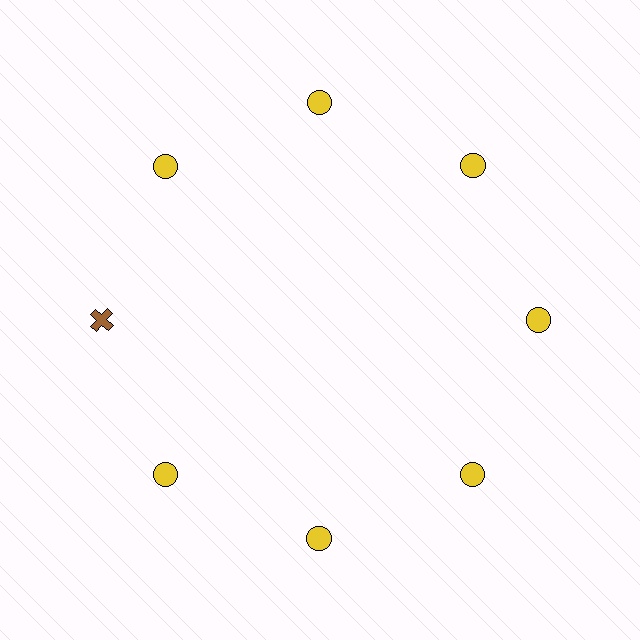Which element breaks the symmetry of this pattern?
The brown cross at roughly the 9 o'clock position breaks the symmetry. All other shapes are yellow circles.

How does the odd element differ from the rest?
It differs in both color (brown instead of yellow) and shape (cross instead of circle).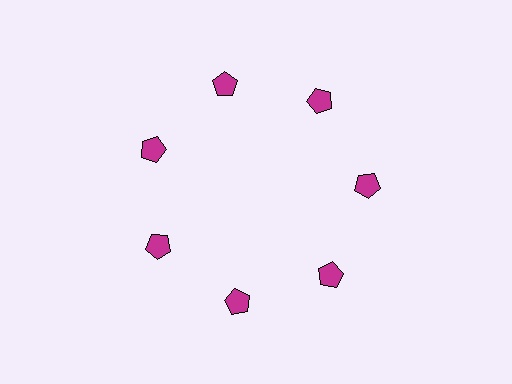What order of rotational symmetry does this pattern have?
This pattern has 7-fold rotational symmetry.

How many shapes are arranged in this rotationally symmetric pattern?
There are 7 shapes, arranged in 7 groups of 1.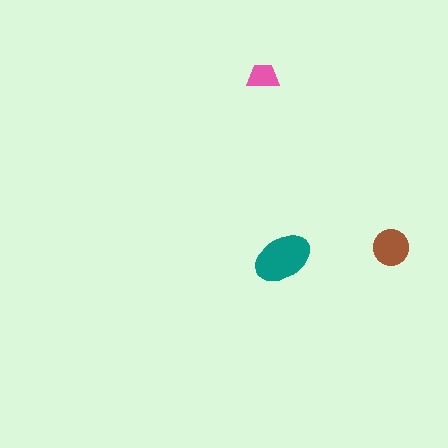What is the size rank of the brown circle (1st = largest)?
2nd.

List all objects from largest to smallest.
The teal ellipse, the brown circle, the pink trapezoid.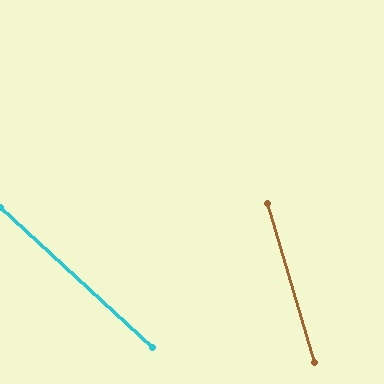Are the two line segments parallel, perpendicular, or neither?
Neither parallel nor perpendicular — they differ by about 31°.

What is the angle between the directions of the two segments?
Approximately 31 degrees.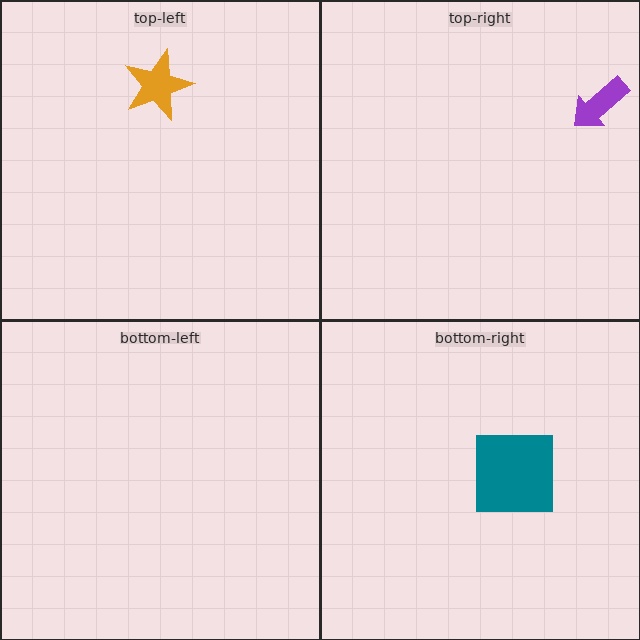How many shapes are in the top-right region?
1.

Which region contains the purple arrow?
The top-right region.